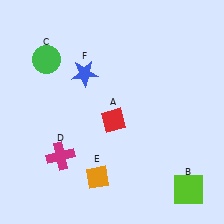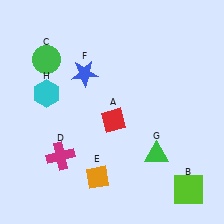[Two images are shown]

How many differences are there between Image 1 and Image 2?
There are 2 differences between the two images.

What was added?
A green triangle (G), a cyan hexagon (H) were added in Image 2.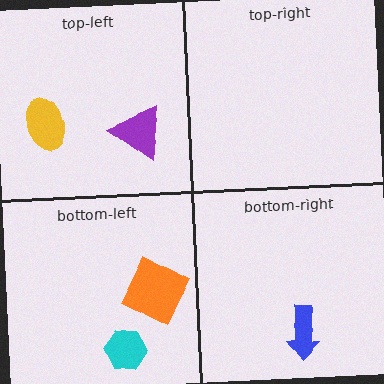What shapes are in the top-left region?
The yellow ellipse, the purple triangle.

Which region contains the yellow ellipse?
The top-left region.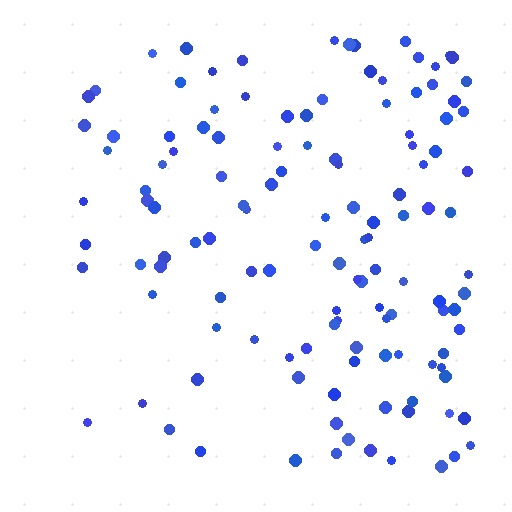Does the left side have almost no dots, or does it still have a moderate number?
Still a moderate number, just noticeably fewer than the right.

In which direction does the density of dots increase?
From left to right, with the right side densest.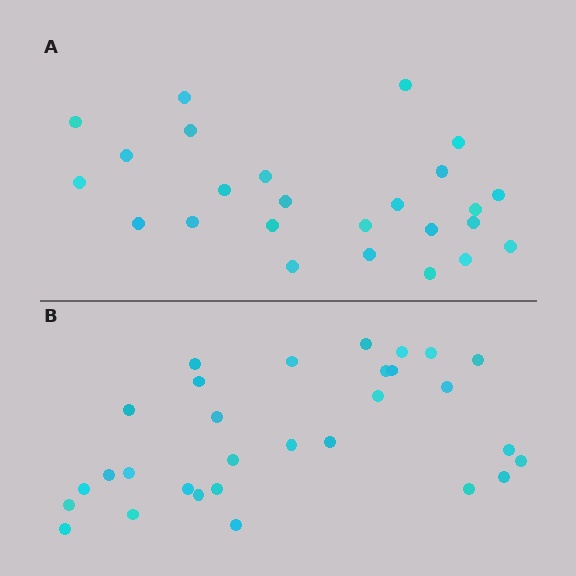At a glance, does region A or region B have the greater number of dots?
Region B (the bottom region) has more dots.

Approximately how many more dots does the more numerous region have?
Region B has about 5 more dots than region A.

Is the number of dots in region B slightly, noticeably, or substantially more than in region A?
Region B has only slightly more — the two regions are fairly close. The ratio is roughly 1.2 to 1.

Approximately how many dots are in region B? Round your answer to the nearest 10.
About 30 dots.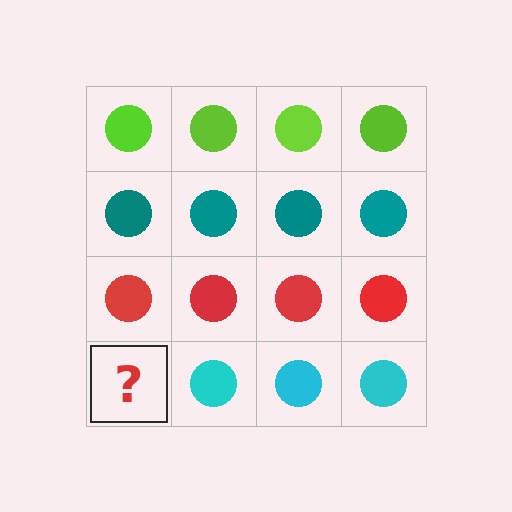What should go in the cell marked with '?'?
The missing cell should contain a cyan circle.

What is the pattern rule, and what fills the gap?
The rule is that each row has a consistent color. The gap should be filled with a cyan circle.